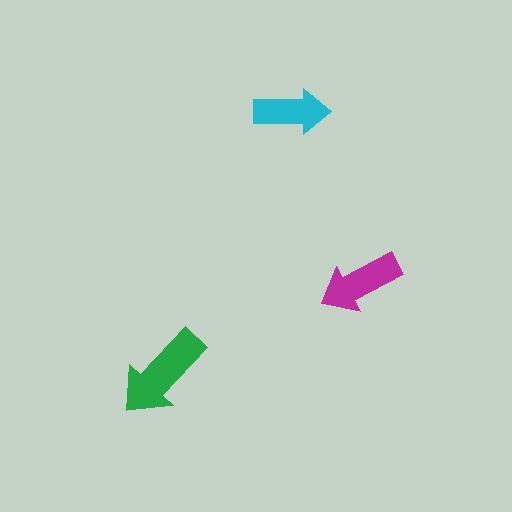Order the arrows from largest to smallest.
the green one, the magenta one, the cyan one.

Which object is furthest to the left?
The green arrow is leftmost.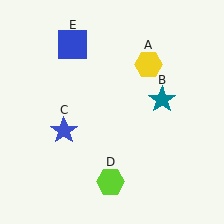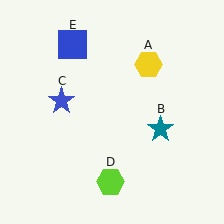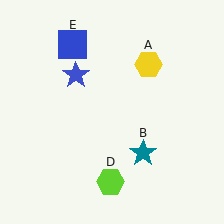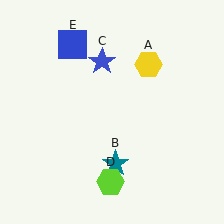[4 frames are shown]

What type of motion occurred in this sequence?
The teal star (object B), blue star (object C) rotated clockwise around the center of the scene.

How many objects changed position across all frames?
2 objects changed position: teal star (object B), blue star (object C).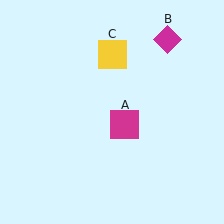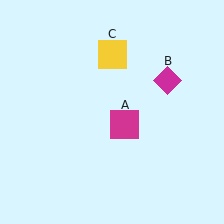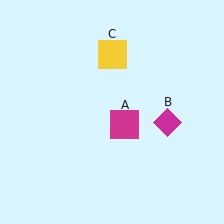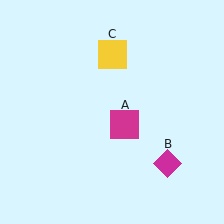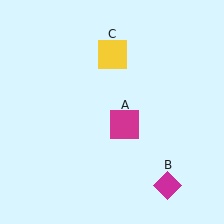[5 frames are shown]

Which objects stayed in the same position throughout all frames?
Magenta square (object A) and yellow square (object C) remained stationary.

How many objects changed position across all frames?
1 object changed position: magenta diamond (object B).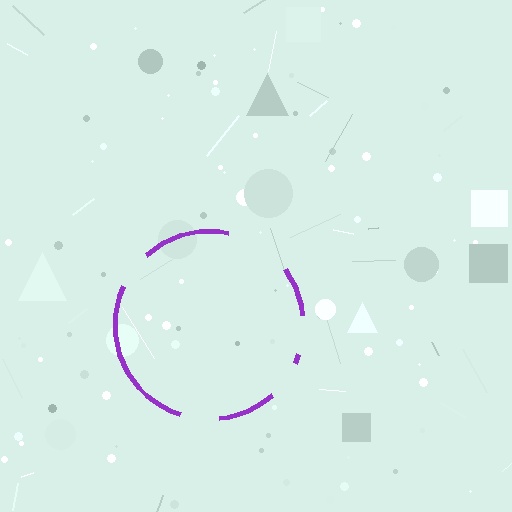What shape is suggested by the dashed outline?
The dashed outline suggests a circle.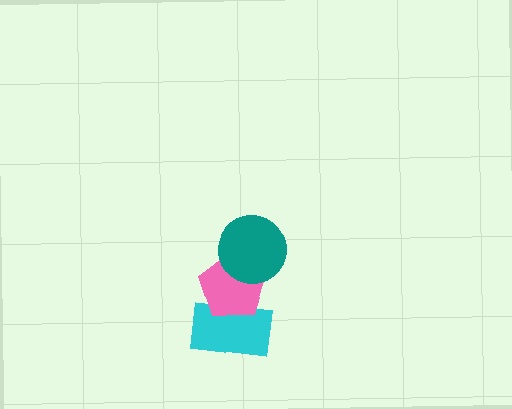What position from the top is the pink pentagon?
The pink pentagon is 2nd from the top.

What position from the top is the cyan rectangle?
The cyan rectangle is 3rd from the top.